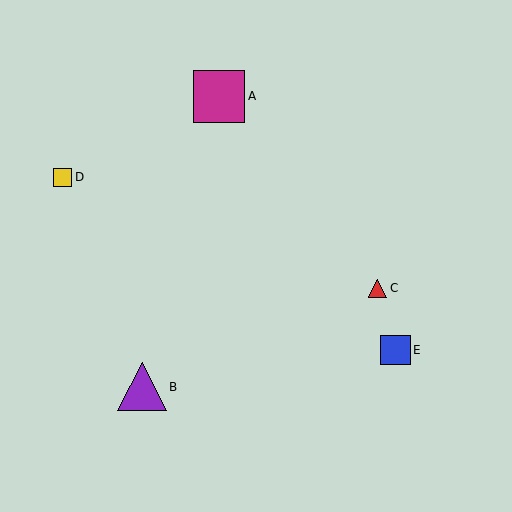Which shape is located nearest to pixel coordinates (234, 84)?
The magenta square (labeled A) at (219, 96) is nearest to that location.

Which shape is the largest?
The magenta square (labeled A) is the largest.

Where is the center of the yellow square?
The center of the yellow square is at (63, 177).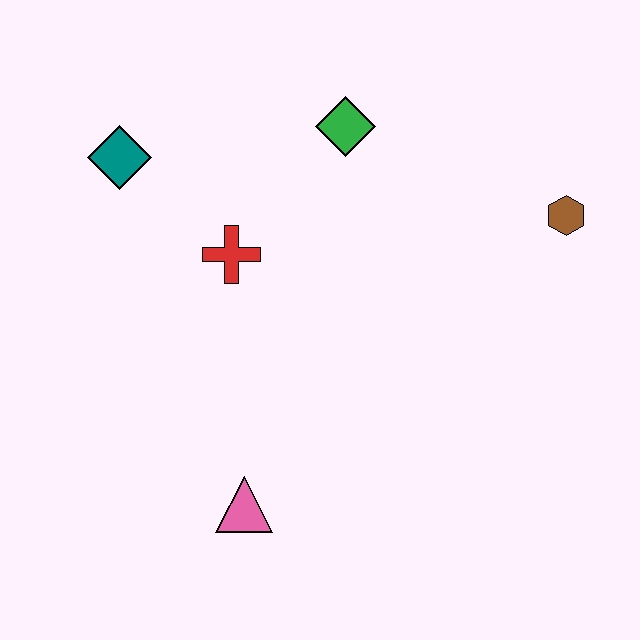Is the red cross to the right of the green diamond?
No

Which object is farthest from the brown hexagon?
The teal diamond is farthest from the brown hexagon.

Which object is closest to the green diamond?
The red cross is closest to the green diamond.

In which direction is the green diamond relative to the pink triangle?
The green diamond is above the pink triangle.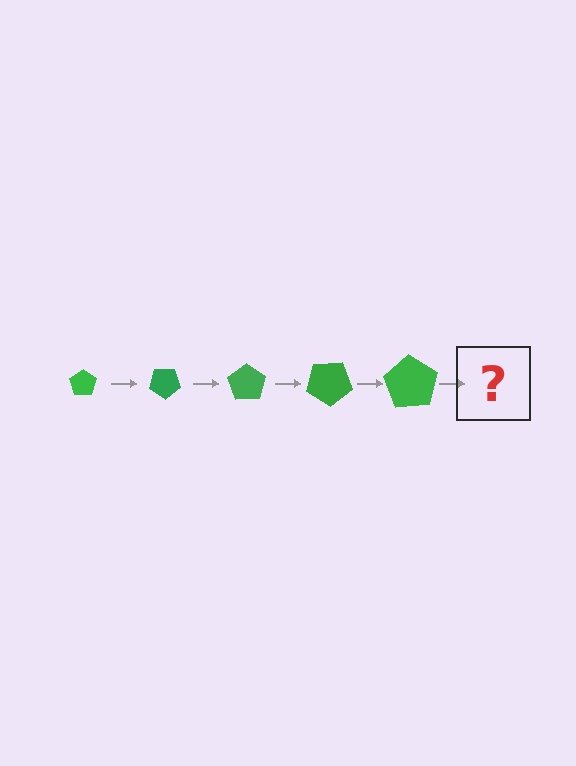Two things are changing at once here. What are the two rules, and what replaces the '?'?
The two rules are that the pentagon grows larger each step and it rotates 35 degrees each step. The '?' should be a pentagon, larger than the previous one and rotated 175 degrees from the start.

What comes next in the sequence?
The next element should be a pentagon, larger than the previous one and rotated 175 degrees from the start.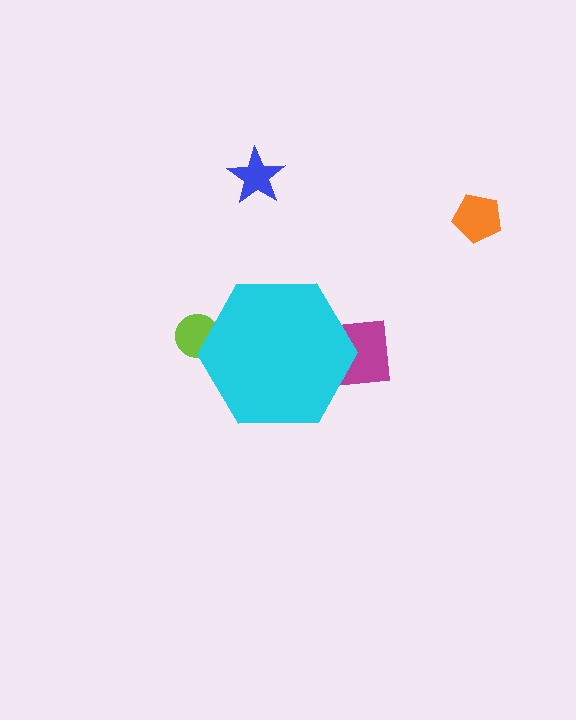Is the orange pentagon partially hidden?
No, the orange pentagon is fully visible.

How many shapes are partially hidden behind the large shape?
2 shapes are partially hidden.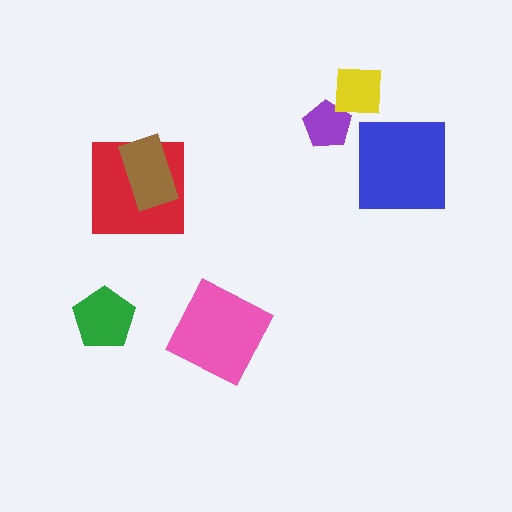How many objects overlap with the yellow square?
1 object overlaps with the yellow square.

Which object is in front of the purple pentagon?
The yellow square is in front of the purple pentagon.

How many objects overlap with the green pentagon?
0 objects overlap with the green pentagon.